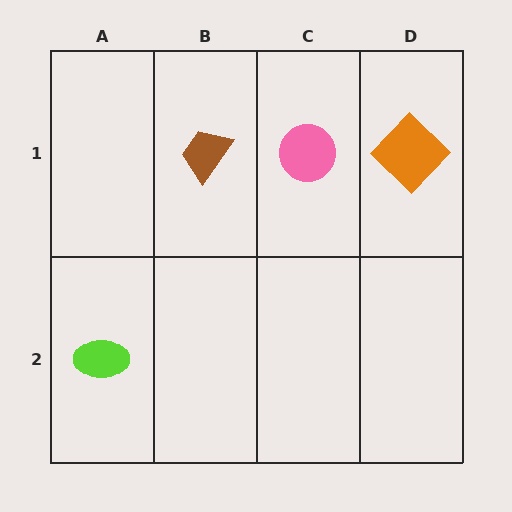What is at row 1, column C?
A pink circle.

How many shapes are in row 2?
1 shape.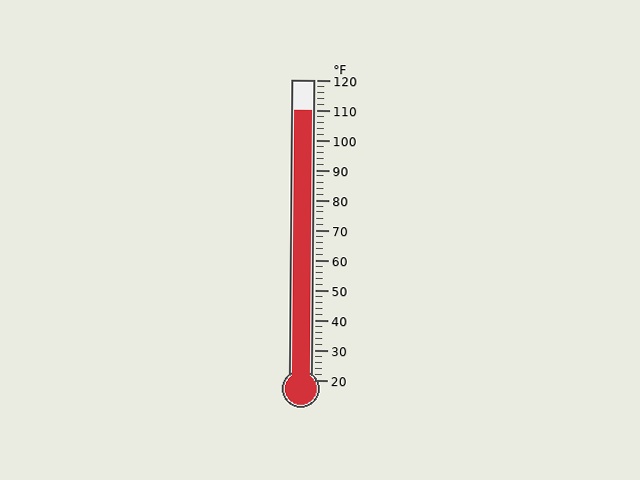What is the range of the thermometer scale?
The thermometer scale ranges from 20°F to 120°F.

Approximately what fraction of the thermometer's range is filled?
The thermometer is filled to approximately 90% of its range.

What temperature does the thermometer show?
The thermometer shows approximately 110°F.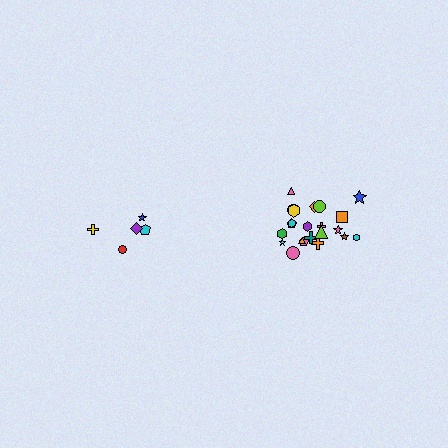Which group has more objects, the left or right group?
The right group.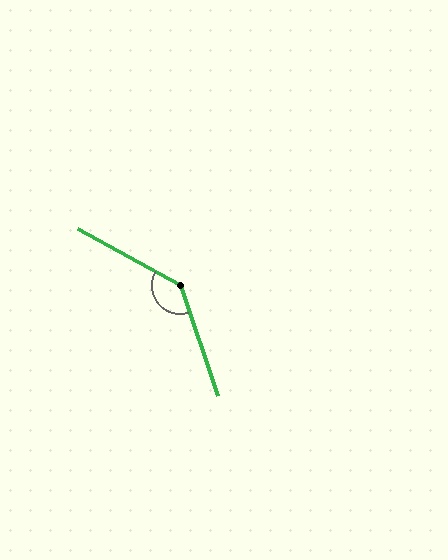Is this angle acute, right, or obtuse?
It is obtuse.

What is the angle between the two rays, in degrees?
Approximately 138 degrees.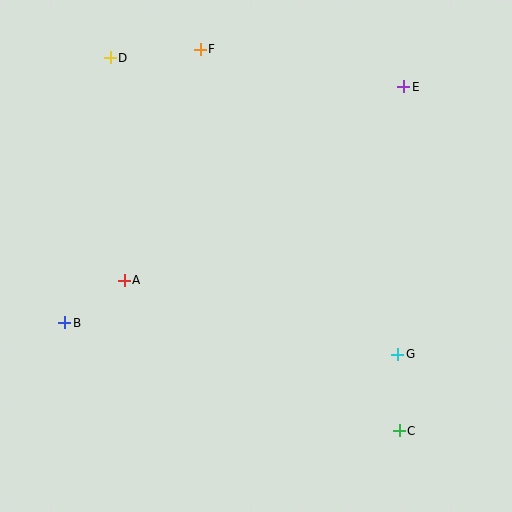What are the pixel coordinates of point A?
Point A is at (124, 280).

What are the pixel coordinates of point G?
Point G is at (398, 354).